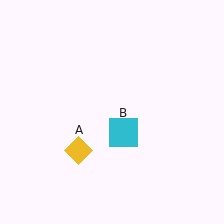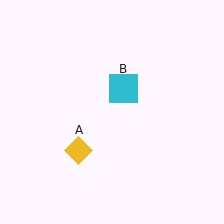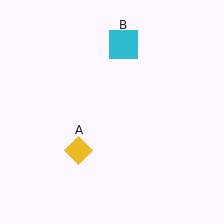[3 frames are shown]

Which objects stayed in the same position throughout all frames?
Yellow diamond (object A) remained stationary.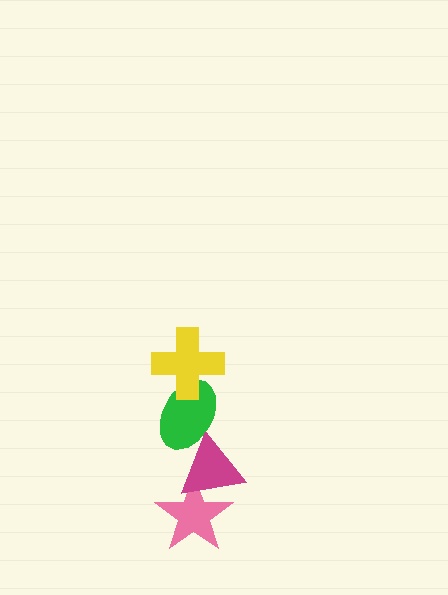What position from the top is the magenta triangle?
The magenta triangle is 3rd from the top.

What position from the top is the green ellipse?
The green ellipse is 2nd from the top.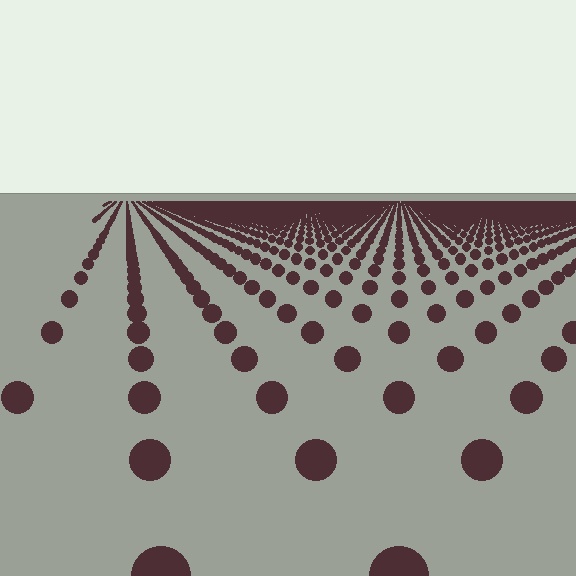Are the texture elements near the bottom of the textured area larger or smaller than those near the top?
Larger. Near the bottom, elements are closer to the viewer and appear at a bigger on-screen size.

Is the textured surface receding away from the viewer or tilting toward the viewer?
The surface is receding away from the viewer. Texture elements get smaller and denser toward the top.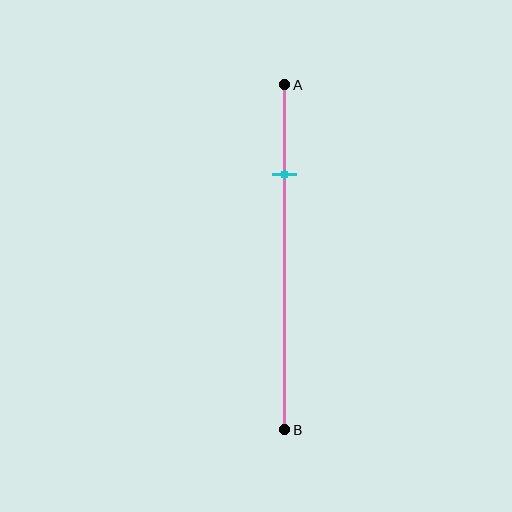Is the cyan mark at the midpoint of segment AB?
No, the mark is at about 25% from A, not at the 50% midpoint.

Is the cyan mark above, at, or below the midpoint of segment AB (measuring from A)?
The cyan mark is above the midpoint of segment AB.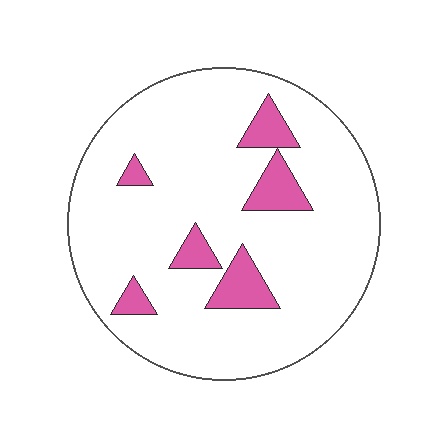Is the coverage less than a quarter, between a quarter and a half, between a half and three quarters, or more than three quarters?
Less than a quarter.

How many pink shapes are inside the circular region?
6.